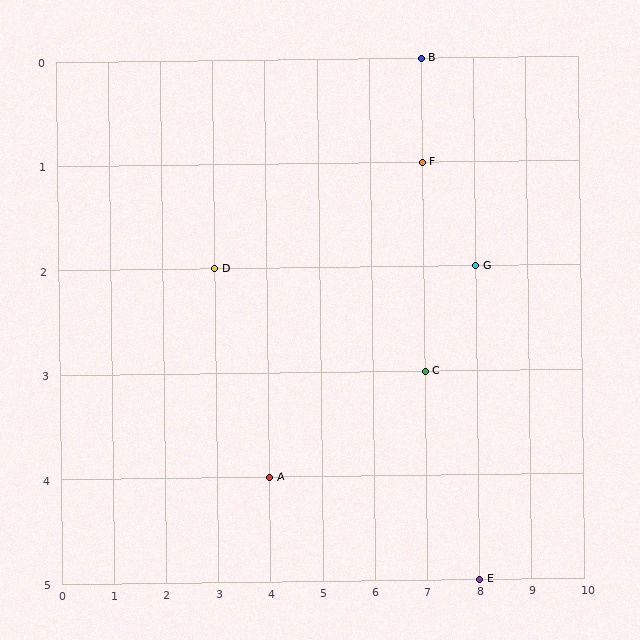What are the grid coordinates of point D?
Point D is at grid coordinates (3, 2).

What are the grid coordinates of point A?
Point A is at grid coordinates (4, 4).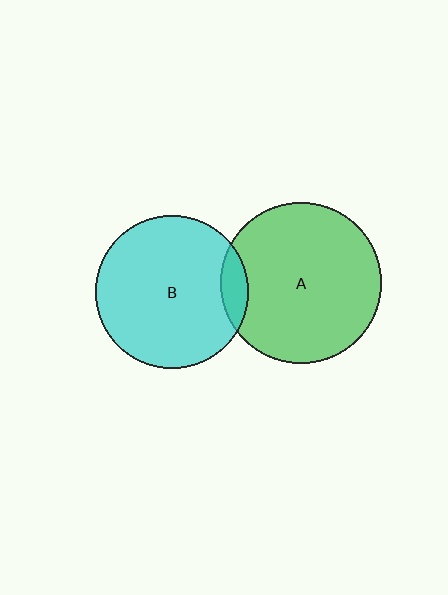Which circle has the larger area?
Circle A (green).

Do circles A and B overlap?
Yes.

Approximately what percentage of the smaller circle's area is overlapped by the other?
Approximately 10%.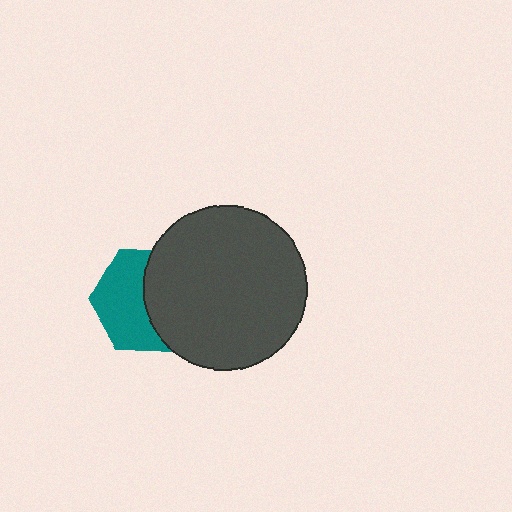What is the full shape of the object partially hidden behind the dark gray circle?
The partially hidden object is a teal hexagon.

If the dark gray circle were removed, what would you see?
You would see the complete teal hexagon.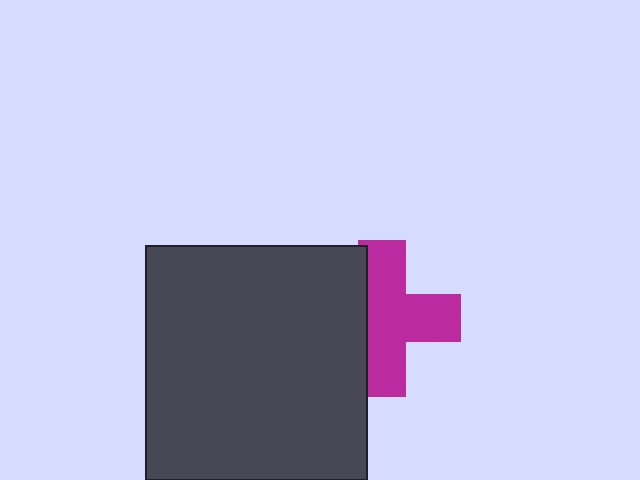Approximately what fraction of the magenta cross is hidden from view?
Roughly 32% of the magenta cross is hidden behind the dark gray rectangle.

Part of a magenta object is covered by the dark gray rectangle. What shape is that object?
It is a cross.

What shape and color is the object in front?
The object in front is a dark gray rectangle.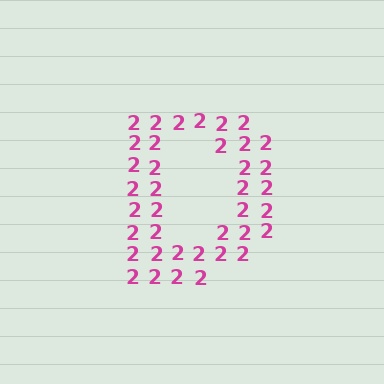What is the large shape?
The large shape is the letter D.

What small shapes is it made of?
It is made of small digit 2's.